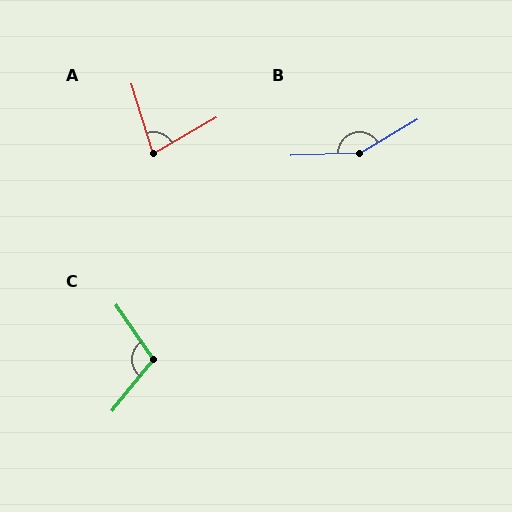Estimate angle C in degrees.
Approximately 106 degrees.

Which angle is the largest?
B, at approximately 151 degrees.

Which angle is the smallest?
A, at approximately 78 degrees.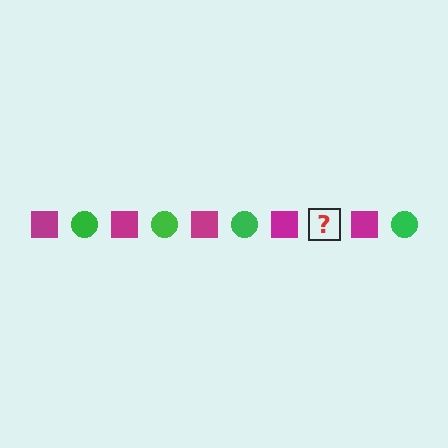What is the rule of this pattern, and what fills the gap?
The rule is that the pattern alternates between magenta square and green circle. The gap should be filled with a green circle.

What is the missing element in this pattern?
The missing element is a green circle.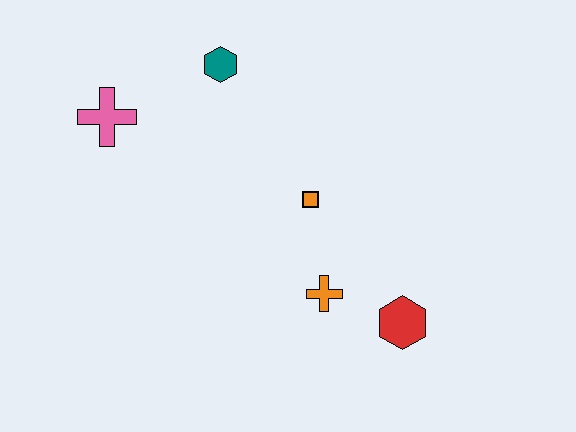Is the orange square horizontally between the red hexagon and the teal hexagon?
Yes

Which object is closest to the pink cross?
The teal hexagon is closest to the pink cross.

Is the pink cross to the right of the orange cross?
No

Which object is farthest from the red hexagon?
The pink cross is farthest from the red hexagon.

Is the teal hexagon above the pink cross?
Yes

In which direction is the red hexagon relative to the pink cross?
The red hexagon is to the right of the pink cross.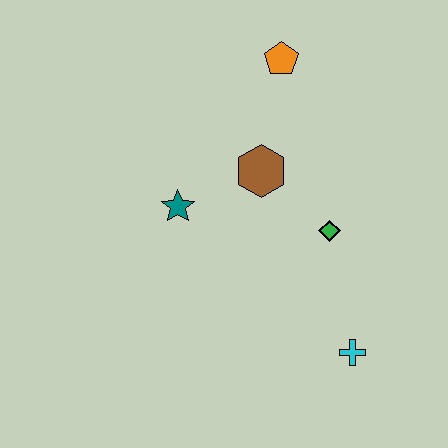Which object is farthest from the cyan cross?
The orange pentagon is farthest from the cyan cross.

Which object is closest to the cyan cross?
The green diamond is closest to the cyan cross.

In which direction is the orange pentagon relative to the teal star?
The orange pentagon is above the teal star.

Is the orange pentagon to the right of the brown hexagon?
Yes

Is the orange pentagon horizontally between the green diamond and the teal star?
Yes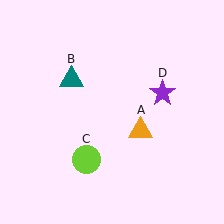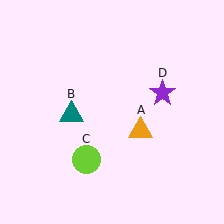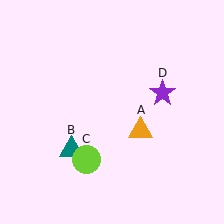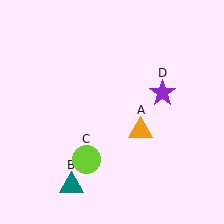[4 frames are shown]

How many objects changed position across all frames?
1 object changed position: teal triangle (object B).